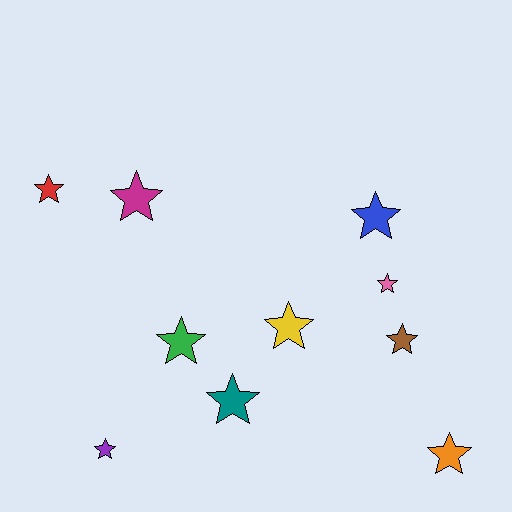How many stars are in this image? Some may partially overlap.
There are 10 stars.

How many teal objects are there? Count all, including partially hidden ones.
There is 1 teal object.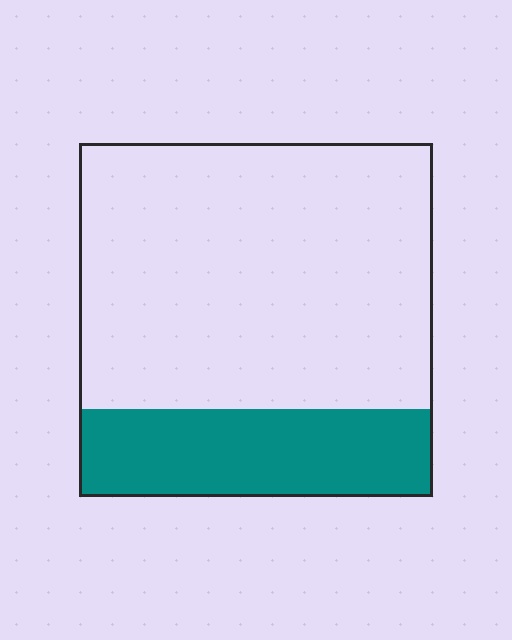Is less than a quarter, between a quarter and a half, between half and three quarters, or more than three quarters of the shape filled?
Less than a quarter.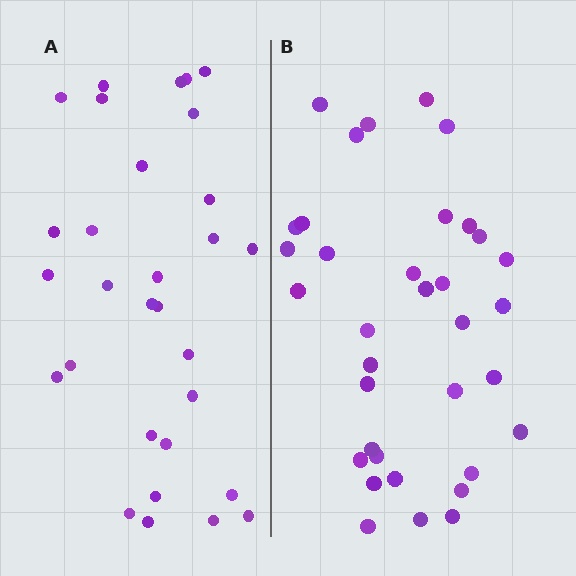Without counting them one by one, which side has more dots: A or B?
Region B (the right region) has more dots.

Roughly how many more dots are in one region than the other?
Region B has about 5 more dots than region A.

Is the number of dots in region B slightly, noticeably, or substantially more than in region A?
Region B has only slightly more — the two regions are fairly close. The ratio is roughly 1.2 to 1.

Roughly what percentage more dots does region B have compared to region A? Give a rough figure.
About 15% more.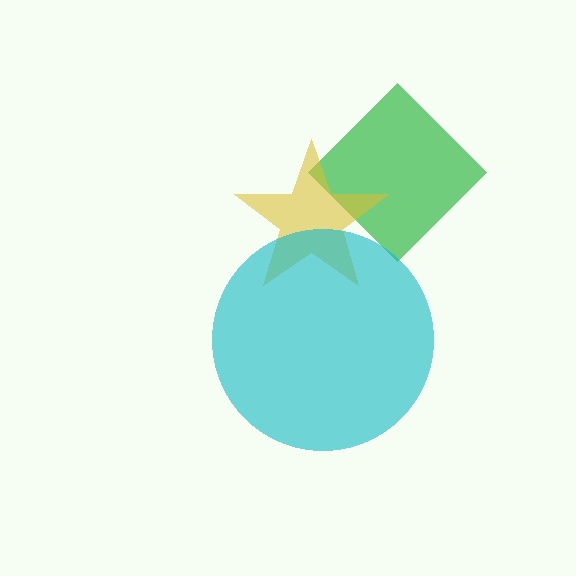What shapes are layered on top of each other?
The layered shapes are: a green diamond, a yellow star, a cyan circle.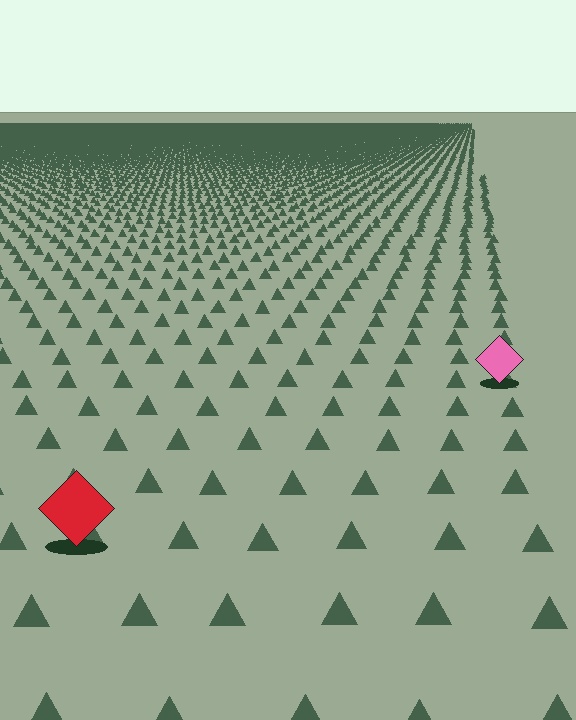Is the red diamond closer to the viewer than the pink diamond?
Yes. The red diamond is closer — you can tell from the texture gradient: the ground texture is coarser near it.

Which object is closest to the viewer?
The red diamond is closest. The texture marks near it are larger and more spread out.